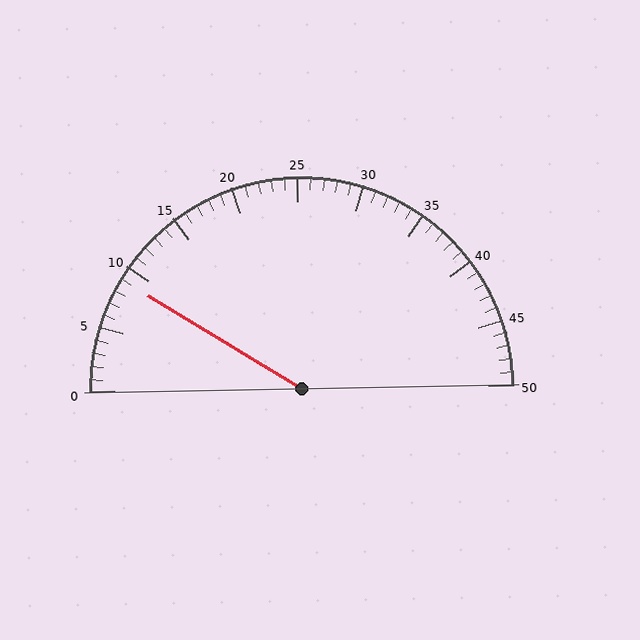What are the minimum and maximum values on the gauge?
The gauge ranges from 0 to 50.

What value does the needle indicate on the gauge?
The needle indicates approximately 9.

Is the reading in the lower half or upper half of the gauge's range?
The reading is in the lower half of the range (0 to 50).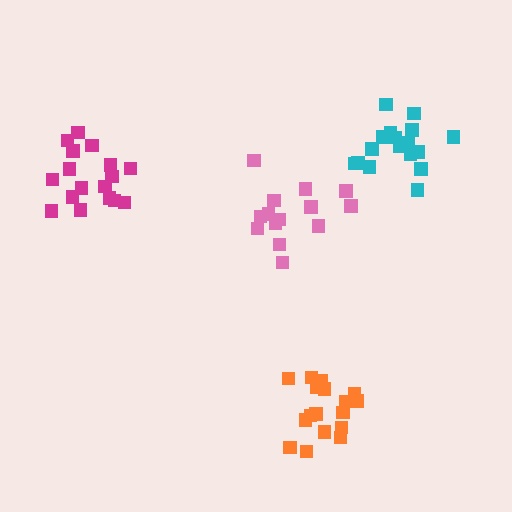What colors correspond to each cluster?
The clusters are colored: pink, cyan, orange, magenta.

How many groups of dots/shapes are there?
There are 4 groups.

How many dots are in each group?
Group 1: 14 dots, Group 2: 17 dots, Group 3: 17 dots, Group 4: 17 dots (65 total).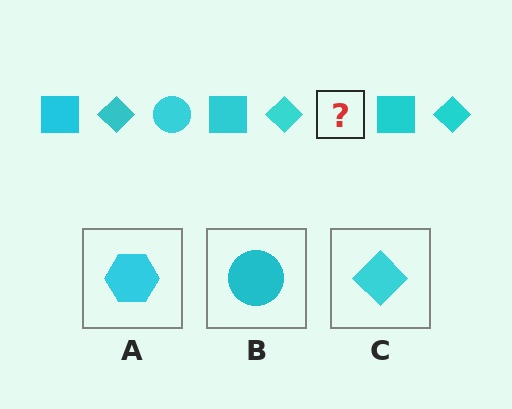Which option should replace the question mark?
Option B.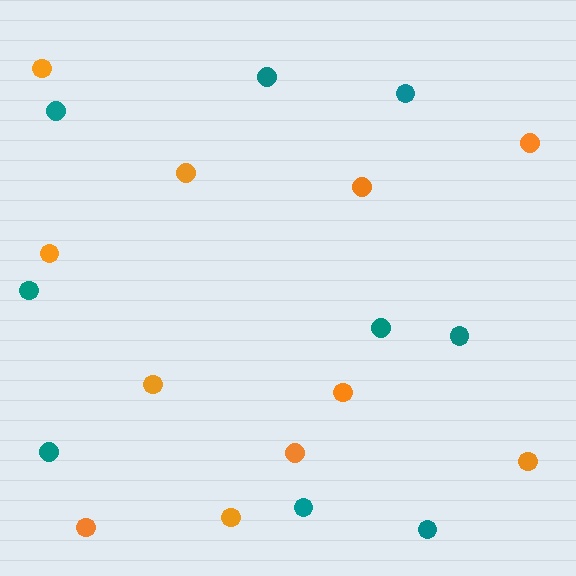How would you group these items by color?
There are 2 groups: one group of orange circles (11) and one group of teal circles (9).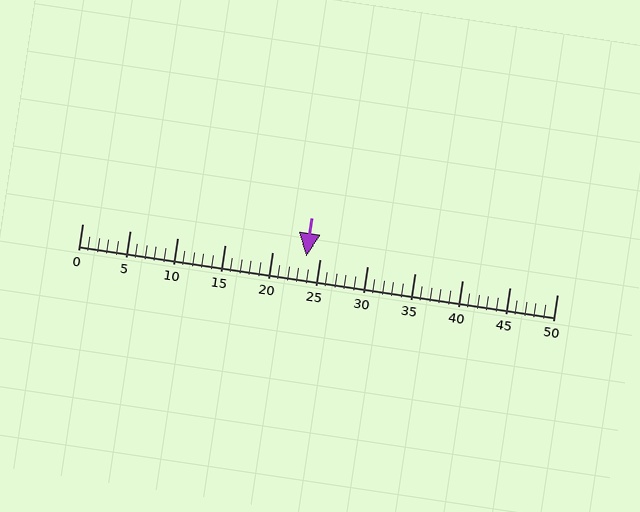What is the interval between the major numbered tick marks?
The major tick marks are spaced 5 units apart.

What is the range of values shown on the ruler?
The ruler shows values from 0 to 50.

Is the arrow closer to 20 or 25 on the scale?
The arrow is closer to 25.